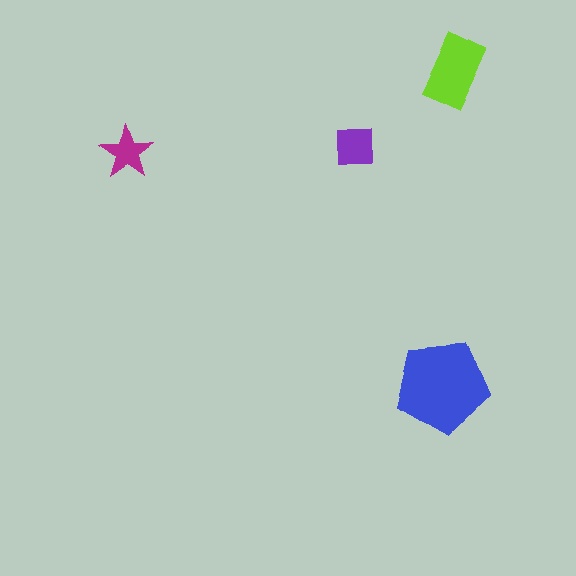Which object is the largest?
The blue pentagon.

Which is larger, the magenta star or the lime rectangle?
The lime rectangle.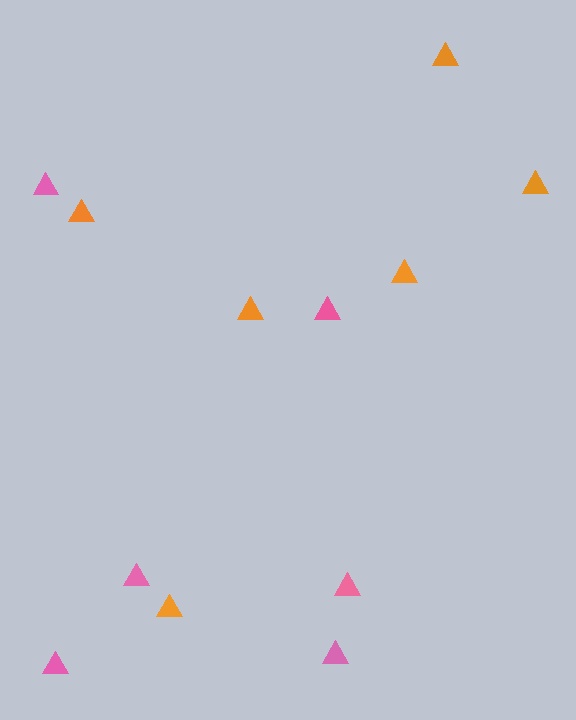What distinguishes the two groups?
There are 2 groups: one group of pink triangles (6) and one group of orange triangles (6).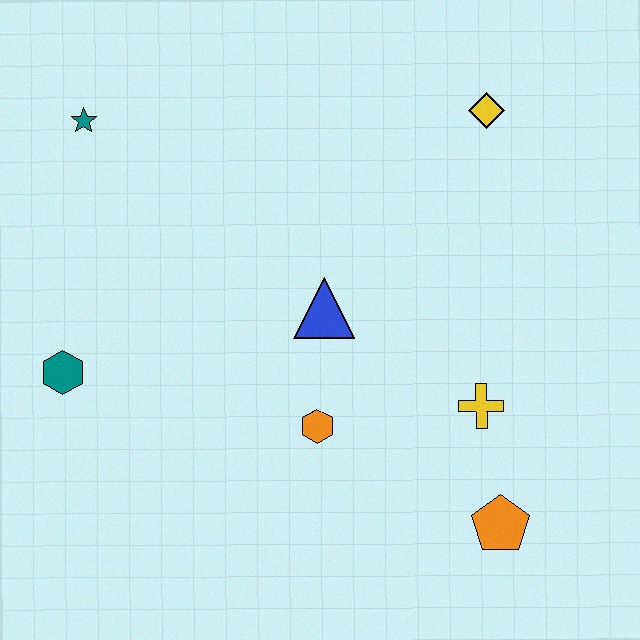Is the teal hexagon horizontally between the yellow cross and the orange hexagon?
No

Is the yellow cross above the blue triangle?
No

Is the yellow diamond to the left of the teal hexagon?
No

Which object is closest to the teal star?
The teal hexagon is closest to the teal star.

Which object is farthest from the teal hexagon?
The yellow diamond is farthest from the teal hexagon.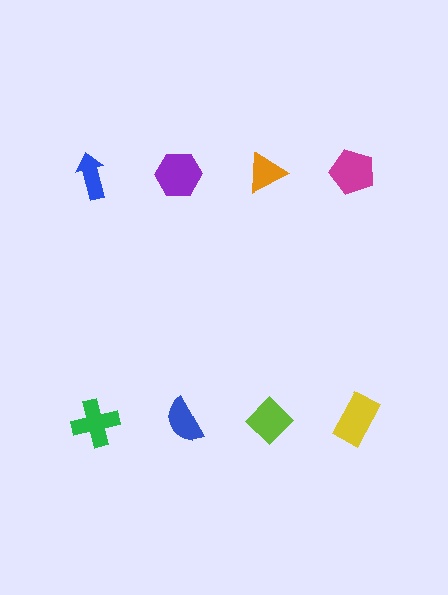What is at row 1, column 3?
An orange triangle.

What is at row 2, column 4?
A yellow rectangle.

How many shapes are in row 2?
4 shapes.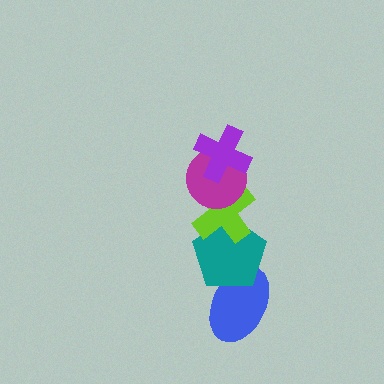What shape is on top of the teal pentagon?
The lime cross is on top of the teal pentagon.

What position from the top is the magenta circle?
The magenta circle is 2nd from the top.